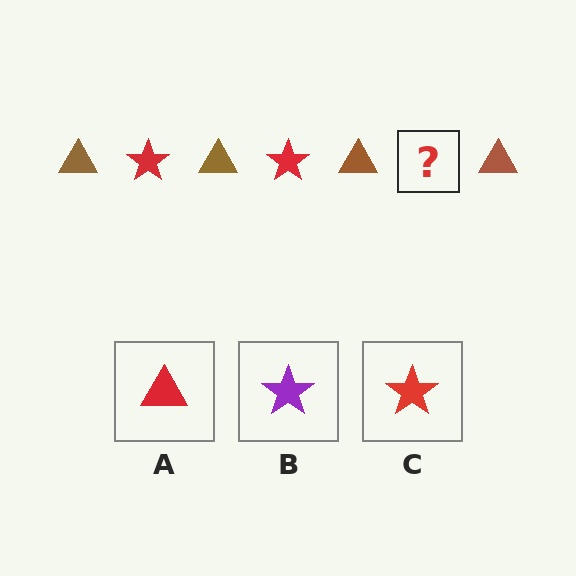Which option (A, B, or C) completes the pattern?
C.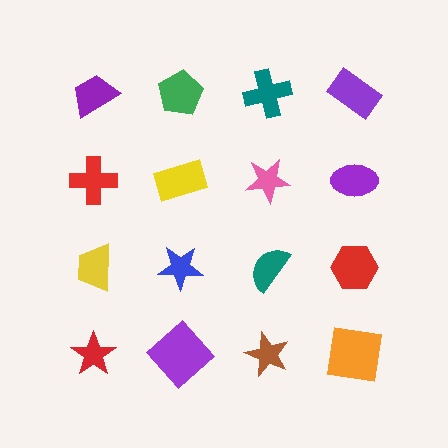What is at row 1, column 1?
A purple trapezoid.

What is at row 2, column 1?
A red cross.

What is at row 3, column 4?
A red hexagon.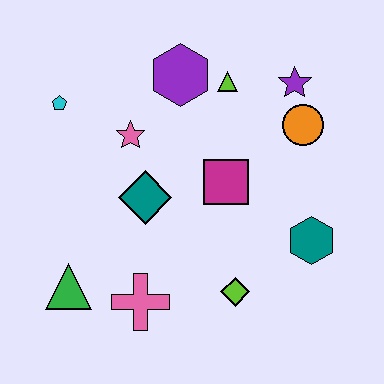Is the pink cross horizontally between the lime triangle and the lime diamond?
No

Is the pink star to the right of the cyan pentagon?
Yes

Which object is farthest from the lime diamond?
The cyan pentagon is farthest from the lime diamond.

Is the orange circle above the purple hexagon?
No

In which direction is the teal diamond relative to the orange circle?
The teal diamond is to the left of the orange circle.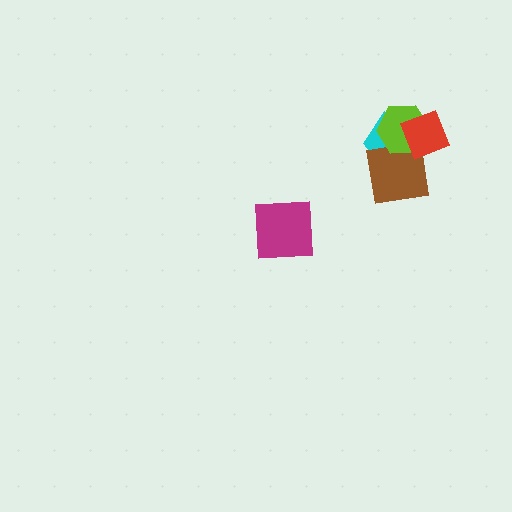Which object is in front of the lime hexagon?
The red diamond is in front of the lime hexagon.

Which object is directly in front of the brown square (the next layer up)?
The lime hexagon is directly in front of the brown square.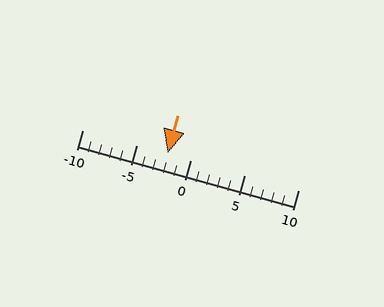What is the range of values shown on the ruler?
The ruler shows values from -10 to 10.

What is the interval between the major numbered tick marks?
The major tick marks are spaced 5 units apart.